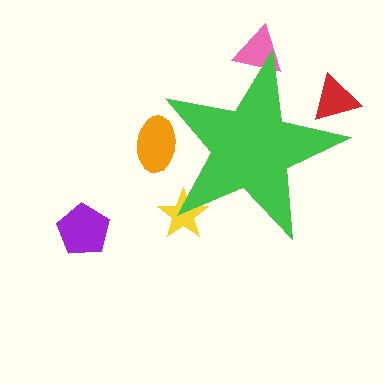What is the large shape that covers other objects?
A green star.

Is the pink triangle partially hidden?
Yes, the pink triangle is partially hidden behind the green star.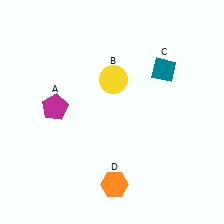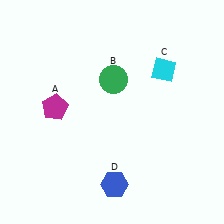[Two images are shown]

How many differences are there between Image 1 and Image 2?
There are 3 differences between the two images.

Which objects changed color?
B changed from yellow to green. C changed from teal to cyan. D changed from orange to blue.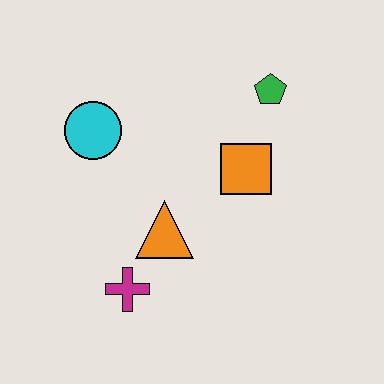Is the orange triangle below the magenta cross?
No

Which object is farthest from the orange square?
The magenta cross is farthest from the orange square.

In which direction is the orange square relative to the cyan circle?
The orange square is to the right of the cyan circle.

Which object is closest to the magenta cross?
The orange triangle is closest to the magenta cross.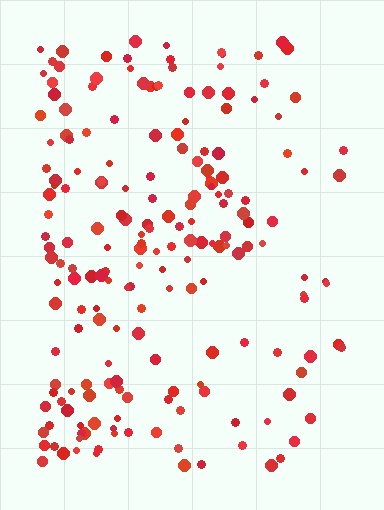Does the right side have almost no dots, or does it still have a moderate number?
Still a moderate number, just noticeably fewer than the left.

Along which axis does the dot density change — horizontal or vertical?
Horizontal.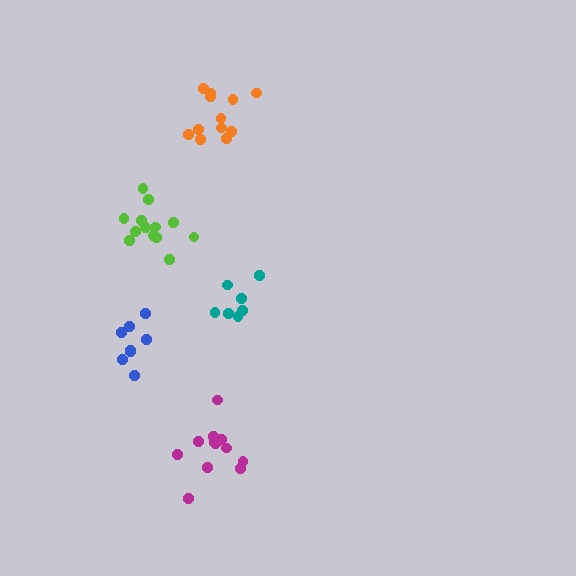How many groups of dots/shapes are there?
There are 5 groups.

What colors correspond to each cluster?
The clusters are colored: teal, magenta, lime, blue, orange.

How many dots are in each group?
Group 1: 7 dots, Group 2: 12 dots, Group 3: 13 dots, Group 4: 8 dots, Group 5: 12 dots (52 total).